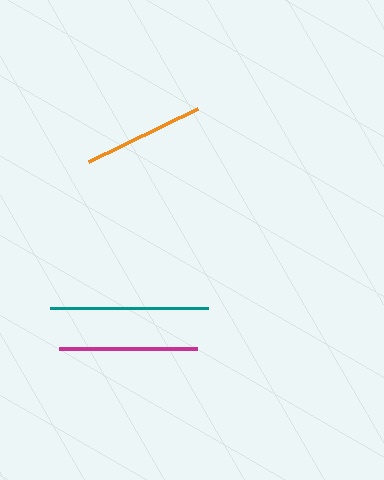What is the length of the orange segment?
The orange segment is approximately 121 pixels long.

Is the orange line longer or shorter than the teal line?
The teal line is longer than the orange line.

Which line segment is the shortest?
The orange line is the shortest at approximately 121 pixels.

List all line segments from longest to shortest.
From longest to shortest: teal, magenta, orange.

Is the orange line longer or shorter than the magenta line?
The magenta line is longer than the orange line.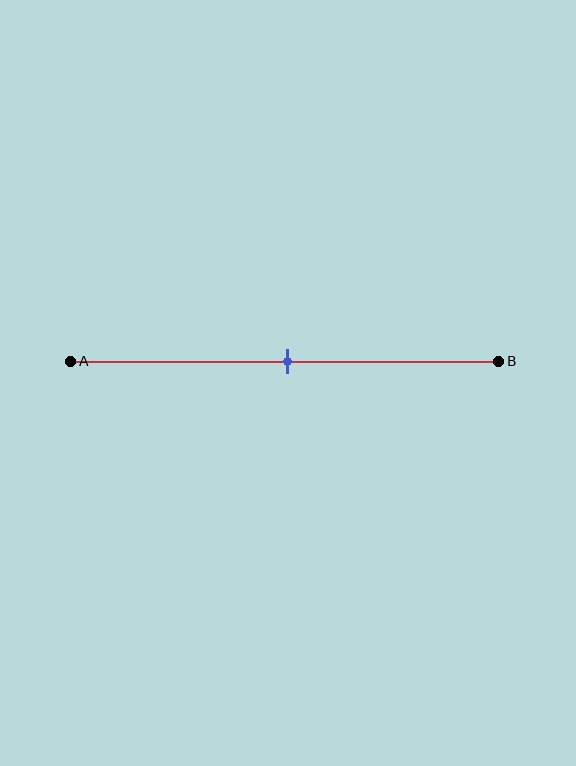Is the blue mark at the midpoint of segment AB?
Yes, the mark is approximately at the midpoint.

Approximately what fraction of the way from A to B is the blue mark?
The blue mark is approximately 50% of the way from A to B.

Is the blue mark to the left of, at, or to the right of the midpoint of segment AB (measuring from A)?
The blue mark is approximately at the midpoint of segment AB.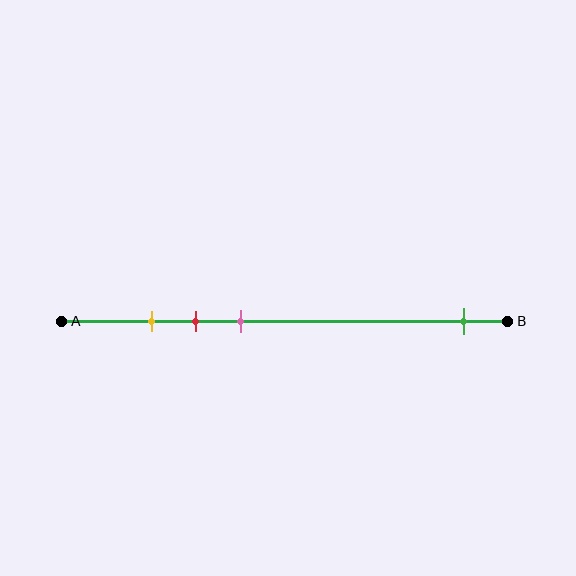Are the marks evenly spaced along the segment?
No, the marks are not evenly spaced.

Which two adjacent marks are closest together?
The yellow and red marks are the closest adjacent pair.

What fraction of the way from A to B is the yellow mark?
The yellow mark is approximately 20% (0.2) of the way from A to B.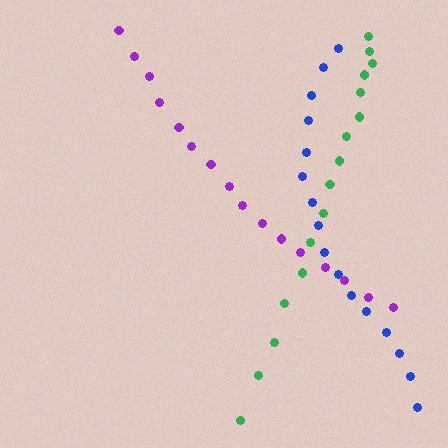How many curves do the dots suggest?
There are 3 distinct paths.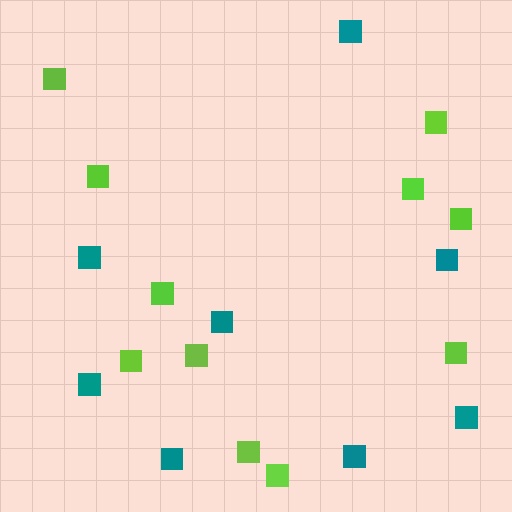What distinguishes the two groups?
There are 2 groups: one group of lime squares (11) and one group of teal squares (8).